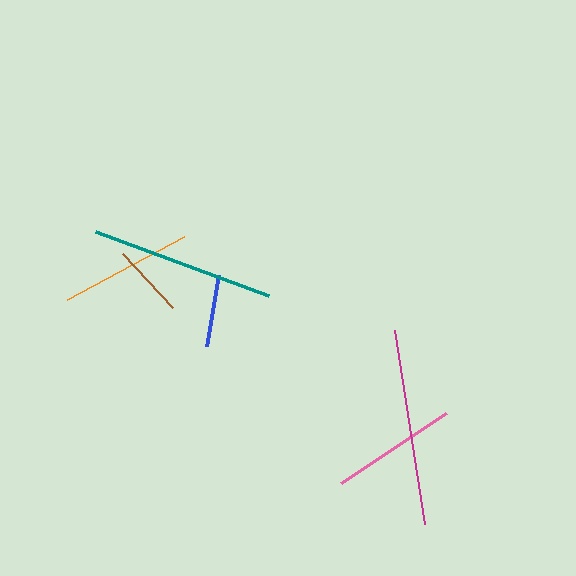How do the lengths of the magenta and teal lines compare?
The magenta and teal lines are approximately the same length.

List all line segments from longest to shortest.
From longest to shortest: magenta, teal, orange, pink, brown, blue.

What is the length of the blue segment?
The blue segment is approximately 72 pixels long.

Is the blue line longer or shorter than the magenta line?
The magenta line is longer than the blue line.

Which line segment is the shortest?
The blue line is the shortest at approximately 72 pixels.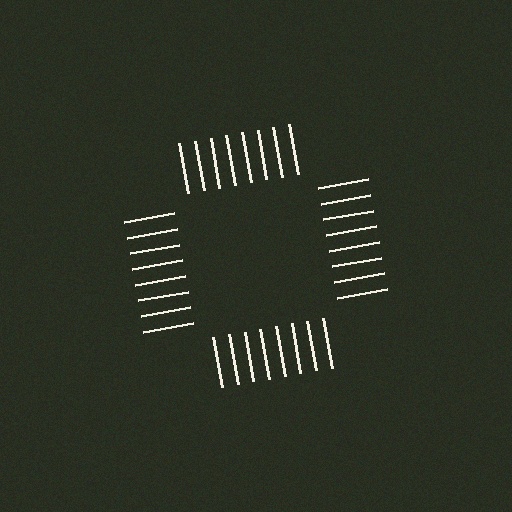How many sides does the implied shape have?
4 sides — the line-ends trace a square.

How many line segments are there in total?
32 — 8 along each of the 4 edges.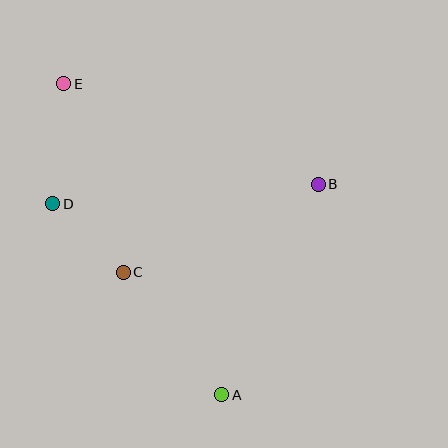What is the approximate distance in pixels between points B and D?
The distance between B and D is approximately 266 pixels.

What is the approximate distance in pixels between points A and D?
The distance between A and D is approximately 255 pixels.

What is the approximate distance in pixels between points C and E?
The distance between C and E is approximately 197 pixels.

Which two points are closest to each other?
Points C and D are closest to each other.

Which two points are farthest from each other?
Points A and E are farthest from each other.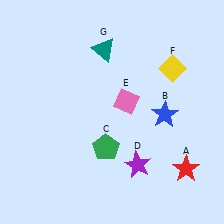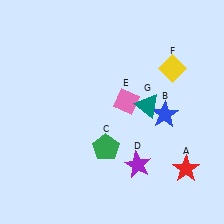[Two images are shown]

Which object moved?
The teal triangle (G) moved down.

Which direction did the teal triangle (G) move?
The teal triangle (G) moved down.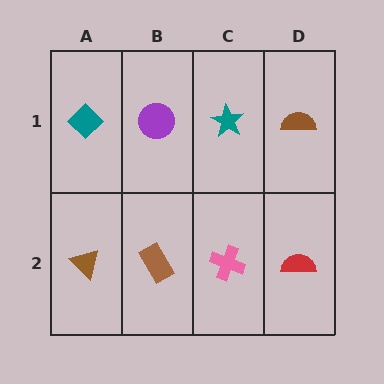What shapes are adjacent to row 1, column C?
A pink cross (row 2, column C), a purple circle (row 1, column B), a brown semicircle (row 1, column D).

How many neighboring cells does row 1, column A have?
2.